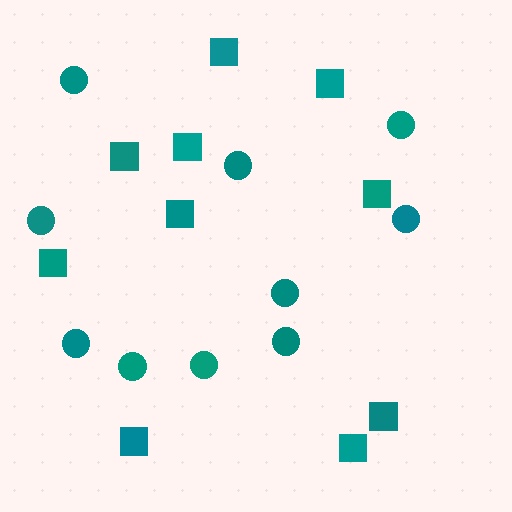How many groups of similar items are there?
There are 2 groups: one group of circles (10) and one group of squares (10).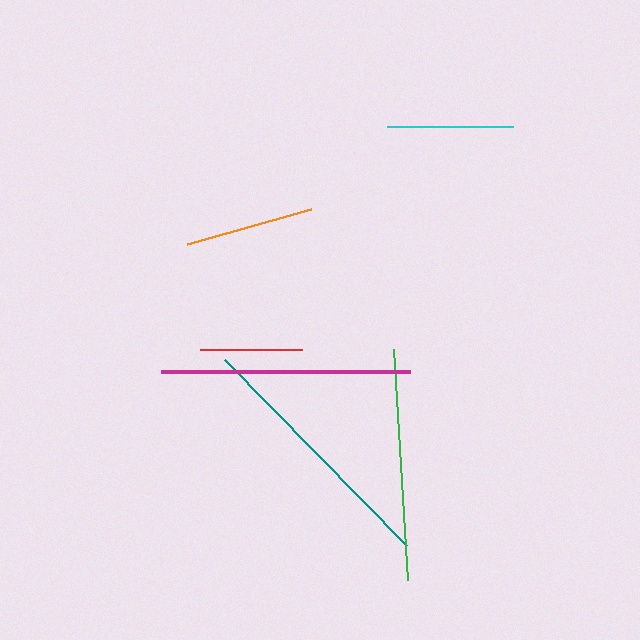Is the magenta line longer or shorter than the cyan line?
The magenta line is longer than the cyan line.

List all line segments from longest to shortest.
From longest to shortest: teal, magenta, green, orange, cyan, red.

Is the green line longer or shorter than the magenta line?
The magenta line is longer than the green line.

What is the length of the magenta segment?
The magenta segment is approximately 250 pixels long.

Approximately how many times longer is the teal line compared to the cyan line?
The teal line is approximately 2.1 times the length of the cyan line.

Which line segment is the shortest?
The red line is the shortest at approximately 101 pixels.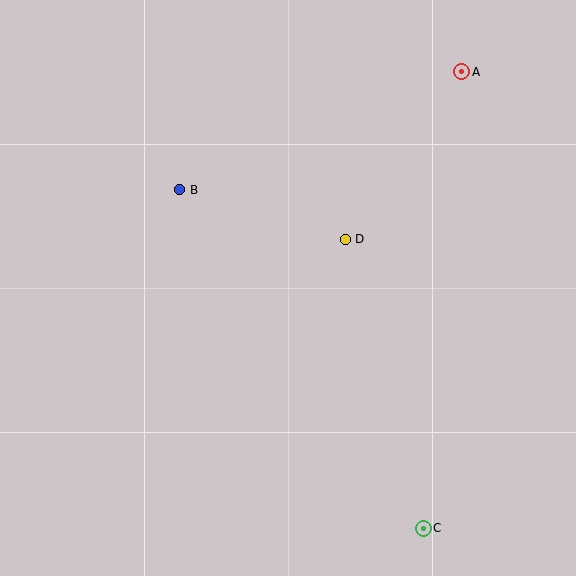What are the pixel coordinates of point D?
Point D is at (345, 239).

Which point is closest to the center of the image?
Point D at (345, 239) is closest to the center.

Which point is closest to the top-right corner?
Point A is closest to the top-right corner.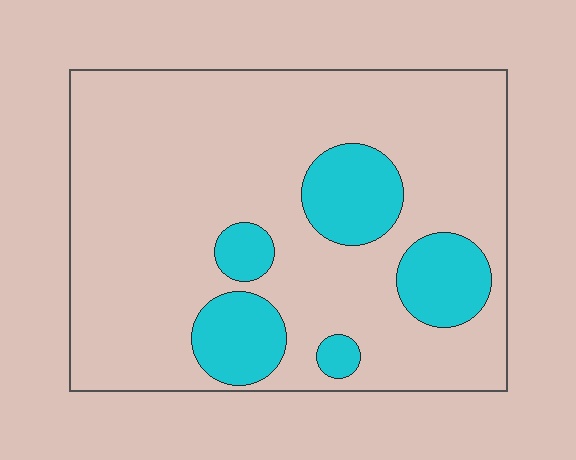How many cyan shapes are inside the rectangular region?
5.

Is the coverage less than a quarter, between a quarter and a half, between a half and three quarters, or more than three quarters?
Less than a quarter.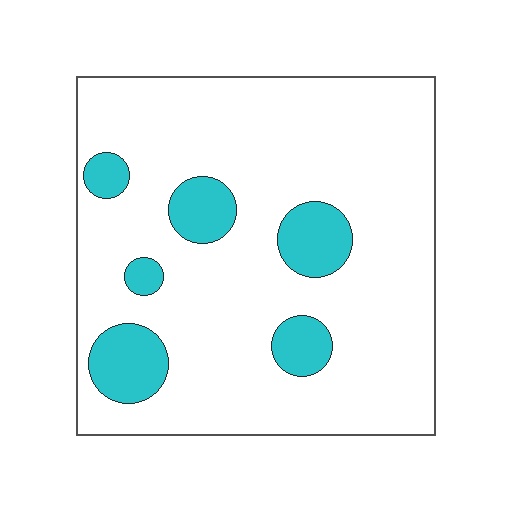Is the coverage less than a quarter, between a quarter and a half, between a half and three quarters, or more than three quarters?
Less than a quarter.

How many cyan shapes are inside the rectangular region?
6.